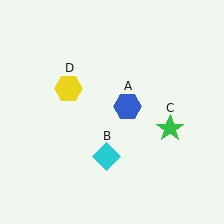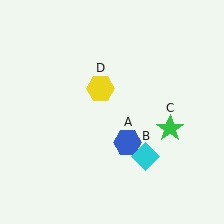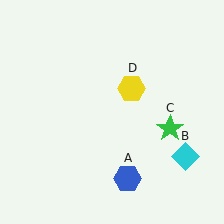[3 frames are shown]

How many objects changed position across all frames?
3 objects changed position: blue hexagon (object A), cyan diamond (object B), yellow hexagon (object D).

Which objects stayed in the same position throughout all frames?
Green star (object C) remained stationary.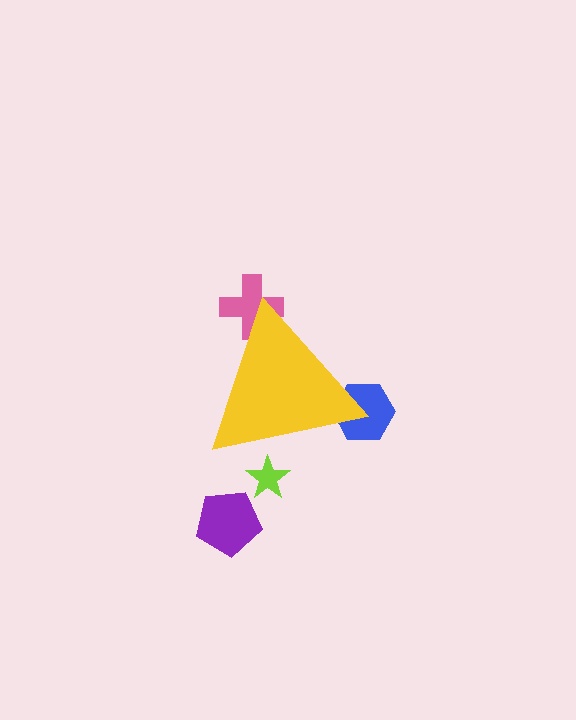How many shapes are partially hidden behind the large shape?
3 shapes are partially hidden.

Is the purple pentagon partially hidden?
No, the purple pentagon is fully visible.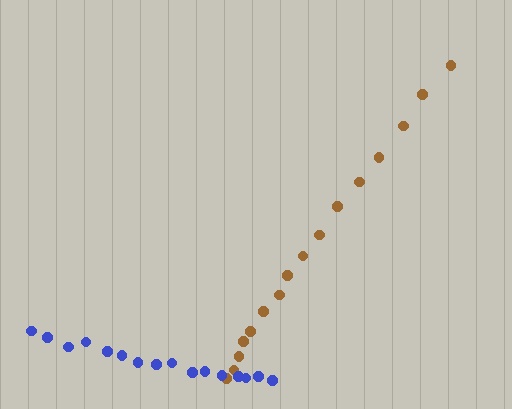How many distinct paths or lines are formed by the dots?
There are 2 distinct paths.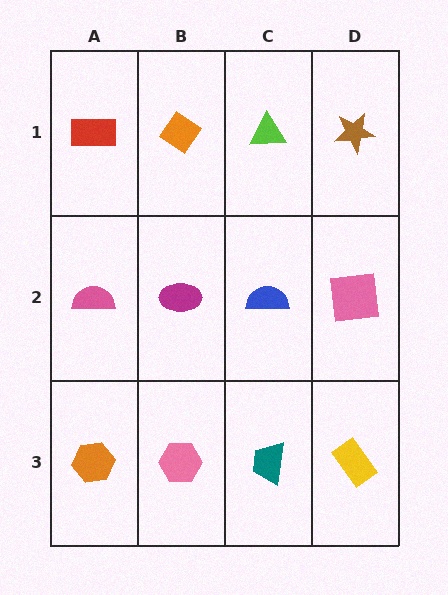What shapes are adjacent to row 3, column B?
A magenta ellipse (row 2, column B), an orange hexagon (row 3, column A), a teal trapezoid (row 3, column C).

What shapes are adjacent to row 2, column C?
A lime triangle (row 1, column C), a teal trapezoid (row 3, column C), a magenta ellipse (row 2, column B), a pink square (row 2, column D).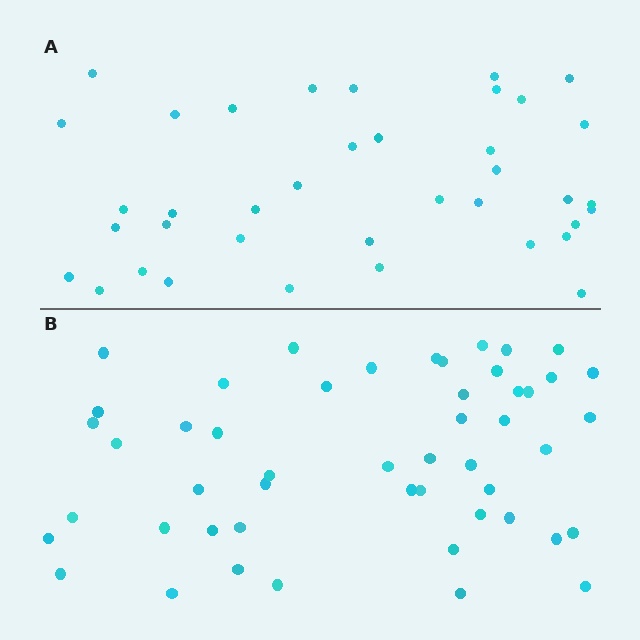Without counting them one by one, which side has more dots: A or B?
Region B (the bottom region) has more dots.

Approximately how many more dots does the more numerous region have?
Region B has roughly 12 or so more dots than region A.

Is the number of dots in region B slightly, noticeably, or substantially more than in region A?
Region B has noticeably more, but not dramatically so. The ratio is roughly 1.3 to 1.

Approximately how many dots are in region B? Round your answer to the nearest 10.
About 50 dots.